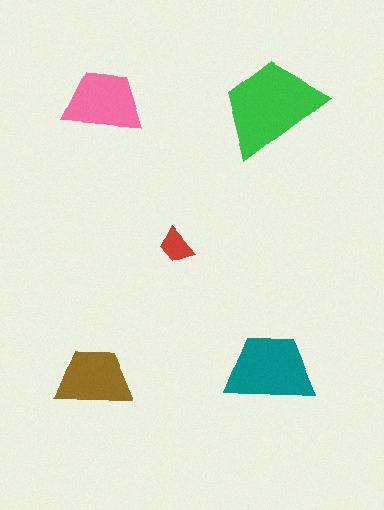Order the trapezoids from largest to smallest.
the green one, the teal one, the pink one, the brown one, the red one.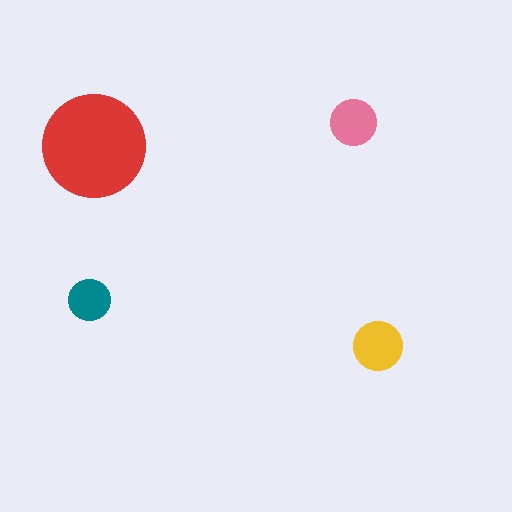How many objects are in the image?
There are 4 objects in the image.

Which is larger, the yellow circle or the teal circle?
The yellow one.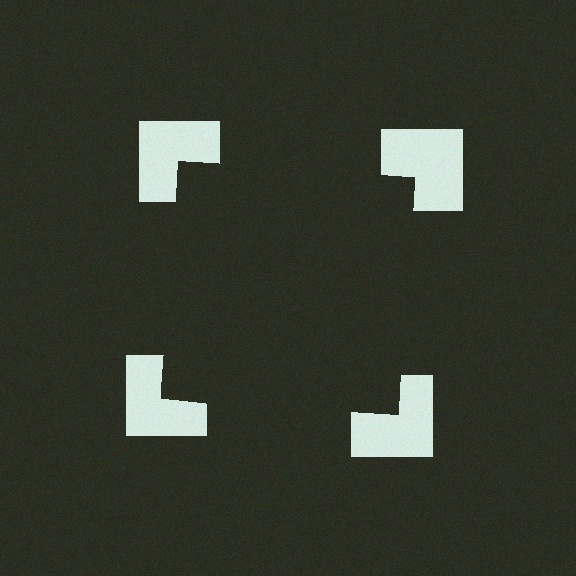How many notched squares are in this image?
There are 4 — one at each vertex of the illusory square.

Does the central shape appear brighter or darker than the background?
It typically appears slightly darker than the background, even though no actual brightness change is drawn.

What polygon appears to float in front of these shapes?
An illusory square — its edges are inferred from the aligned wedge cuts in the notched squares, not physically drawn.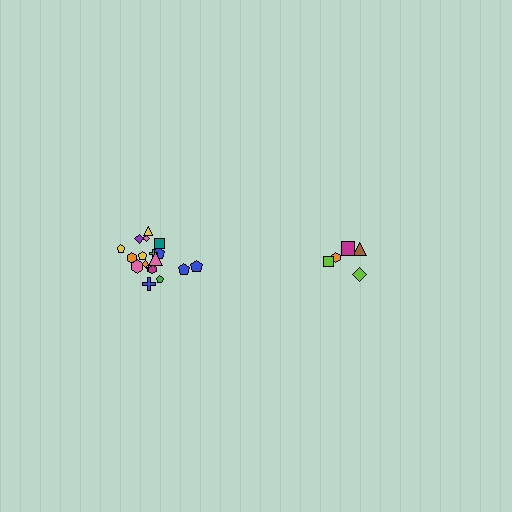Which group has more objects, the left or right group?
The left group.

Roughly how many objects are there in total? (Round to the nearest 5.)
Roughly 25 objects in total.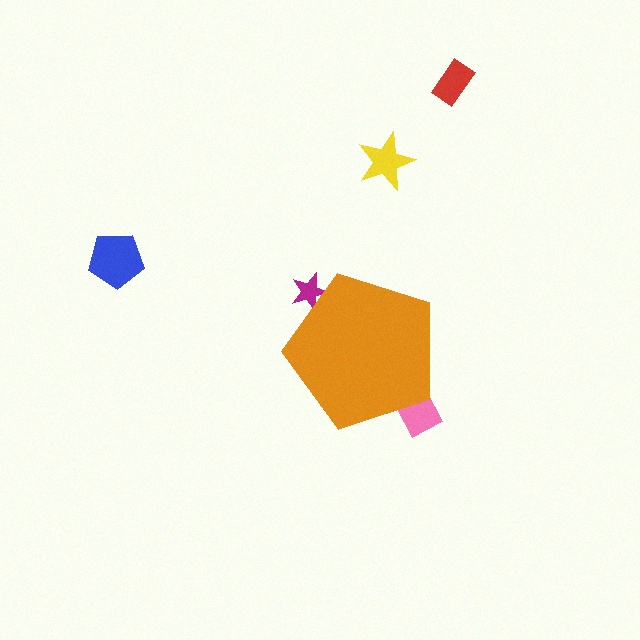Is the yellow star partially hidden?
No, the yellow star is fully visible.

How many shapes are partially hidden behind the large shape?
2 shapes are partially hidden.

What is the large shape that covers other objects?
An orange pentagon.